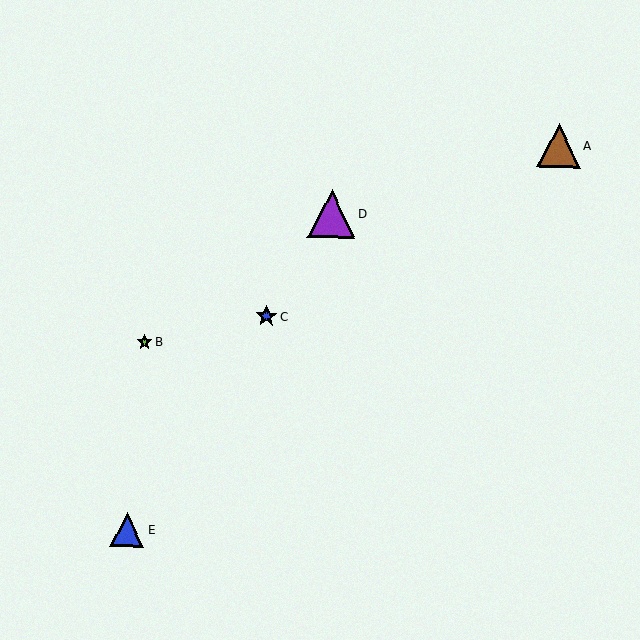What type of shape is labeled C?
Shape C is a blue star.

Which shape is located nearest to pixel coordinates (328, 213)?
The purple triangle (labeled D) at (331, 214) is nearest to that location.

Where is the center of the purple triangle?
The center of the purple triangle is at (331, 214).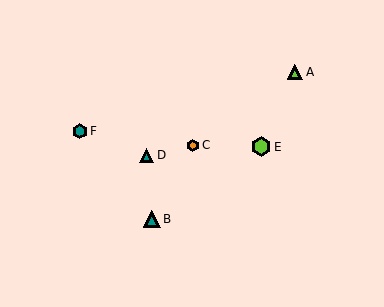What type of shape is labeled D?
Shape D is a teal triangle.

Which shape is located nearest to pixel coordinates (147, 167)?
The teal triangle (labeled D) at (147, 155) is nearest to that location.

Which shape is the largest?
The lime hexagon (labeled E) is the largest.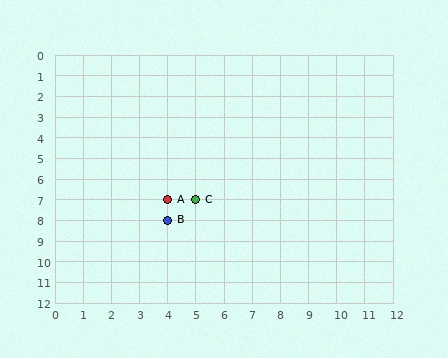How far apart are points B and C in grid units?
Points B and C are 1 column and 1 row apart (about 1.4 grid units diagonally).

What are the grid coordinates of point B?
Point B is at grid coordinates (4, 8).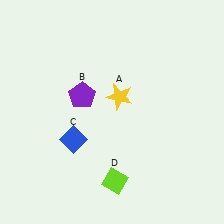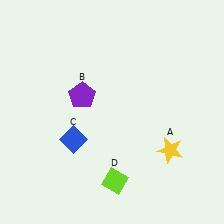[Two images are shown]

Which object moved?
The yellow star (A) moved down.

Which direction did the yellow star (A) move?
The yellow star (A) moved down.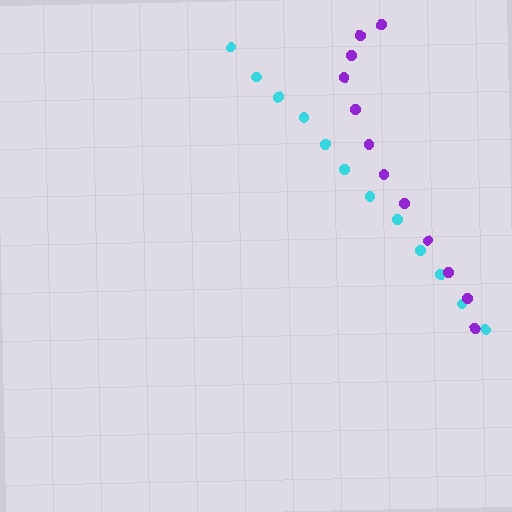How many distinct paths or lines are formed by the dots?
There are 2 distinct paths.